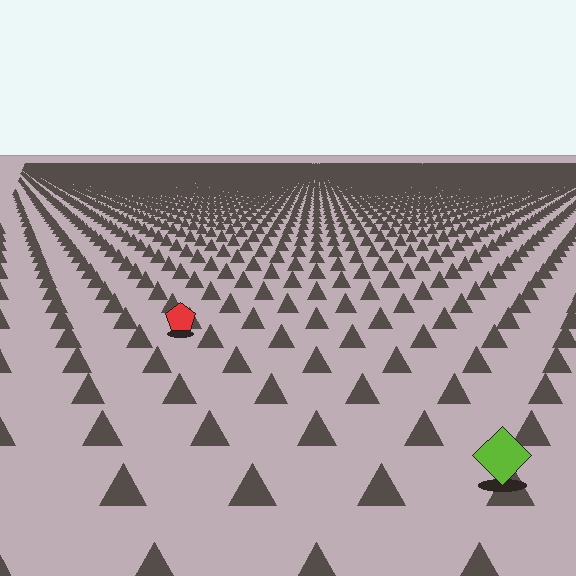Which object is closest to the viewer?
The lime diamond is closest. The texture marks near it are larger and more spread out.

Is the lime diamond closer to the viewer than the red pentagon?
Yes. The lime diamond is closer — you can tell from the texture gradient: the ground texture is coarser near it.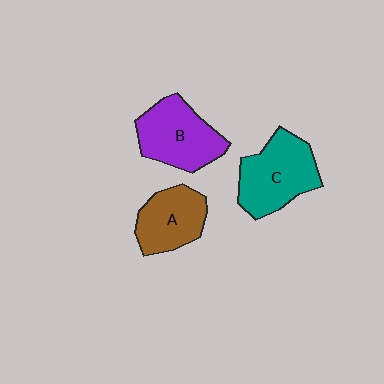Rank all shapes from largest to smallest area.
From largest to smallest: C (teal), B (purple), A (brown).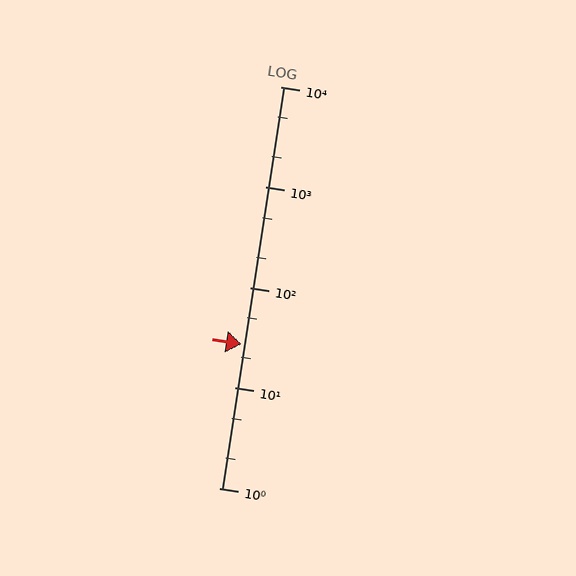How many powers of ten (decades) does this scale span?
The scale spans 4 decades, from 1 to 10000.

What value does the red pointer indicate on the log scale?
The pointer indicates approximately 27.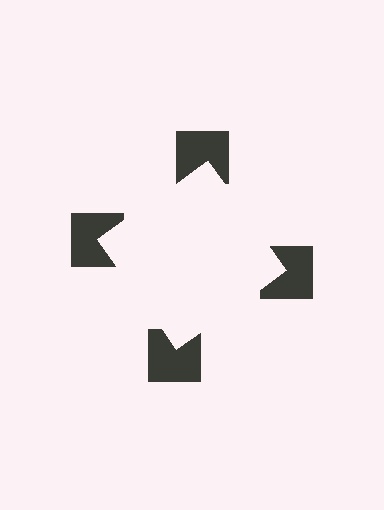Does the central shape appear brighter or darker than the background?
It typically appears slightly brighter than the background, even though no actual brightness change is drawn.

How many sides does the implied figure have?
4 sides.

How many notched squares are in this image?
There are 4 — one at each vertex of the illusory square.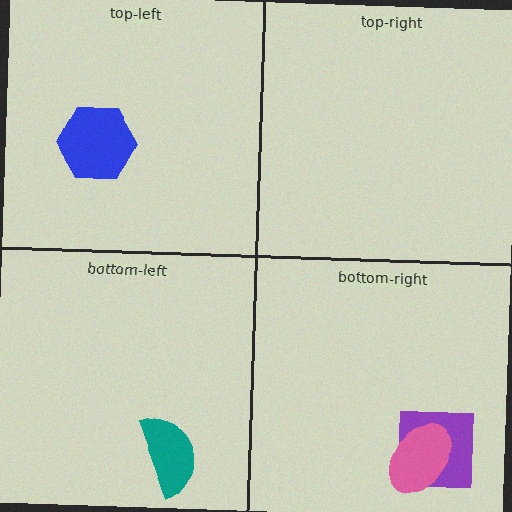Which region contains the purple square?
The bottom-right region.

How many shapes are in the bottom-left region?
1.